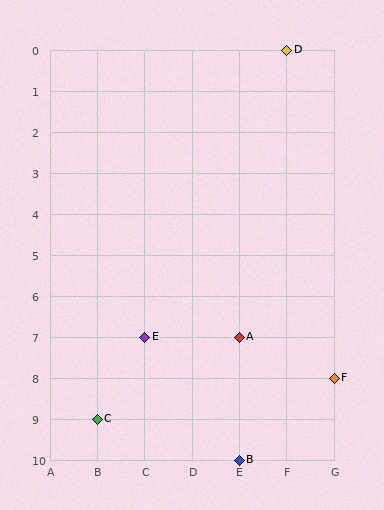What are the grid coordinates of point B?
Point B is at grid coordinates (E, 10).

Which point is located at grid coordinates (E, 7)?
Point A is at (E, 7).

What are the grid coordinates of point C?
Point C is at grid coordinates (B, 9).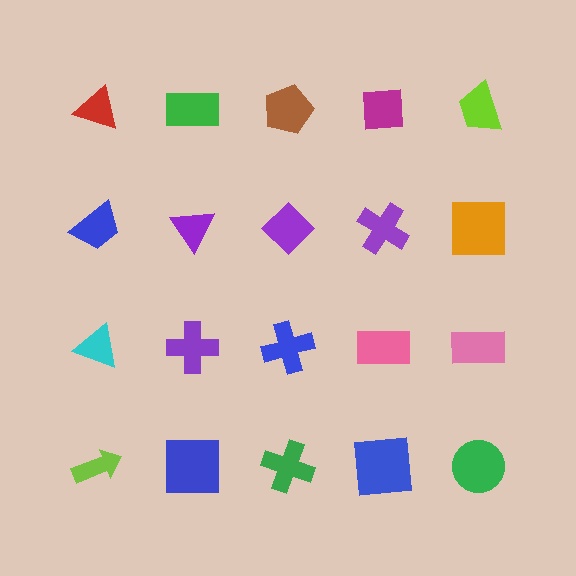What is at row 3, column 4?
A pink rectangle.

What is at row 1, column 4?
A magenta square.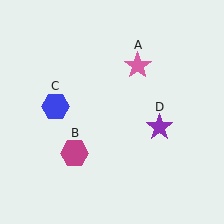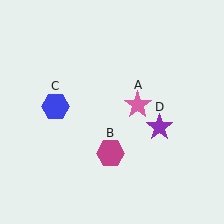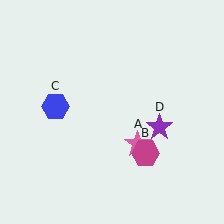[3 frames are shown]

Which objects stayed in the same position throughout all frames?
Blue hexagon (object C) and purple star (object D) remained stationary.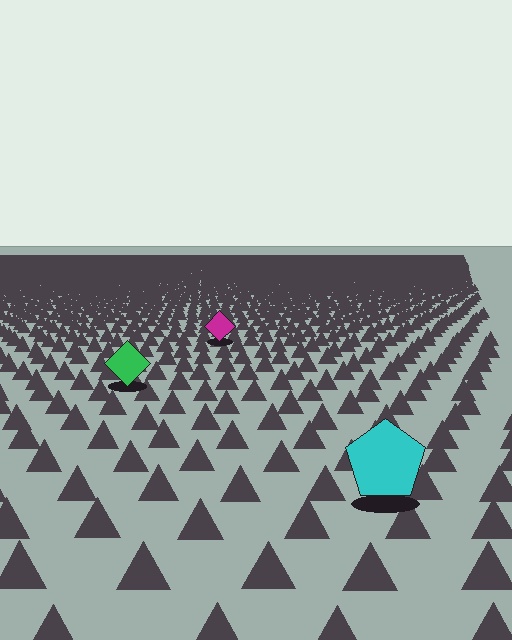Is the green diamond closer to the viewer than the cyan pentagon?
No. The cyan pentagon is closer — you can tell from the texture gradient: the ground texture is coarser near it.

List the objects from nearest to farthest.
From nearest to farthest: the cyan pentagon, the green diamond, the magenta diamond.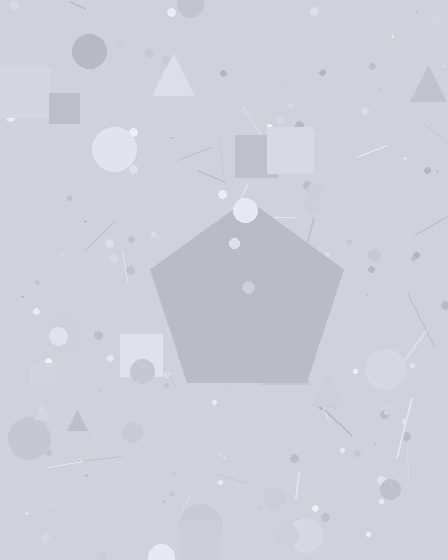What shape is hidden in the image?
A pentagon is hidden in the image.